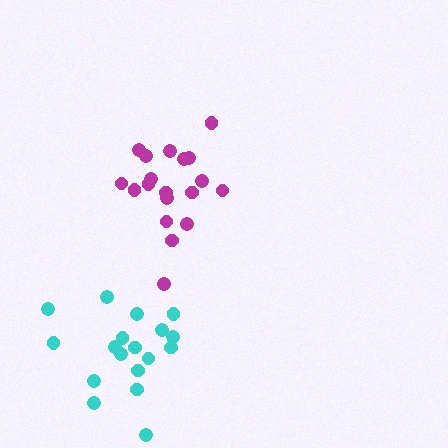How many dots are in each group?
Group 1: 18 dots, Group 2: 19 dots (37 total).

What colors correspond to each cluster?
The clusters are colored: cyan, magenta.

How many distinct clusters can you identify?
There are 2 distinct clusters.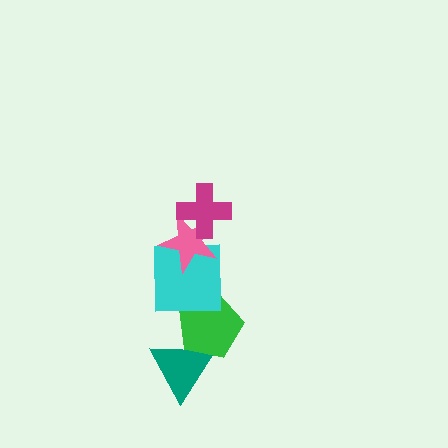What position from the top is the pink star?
The pink star is 2nd from the top.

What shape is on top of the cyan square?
The pink star is on top of the cyan square.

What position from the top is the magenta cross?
The magenta cross is 1st from the top.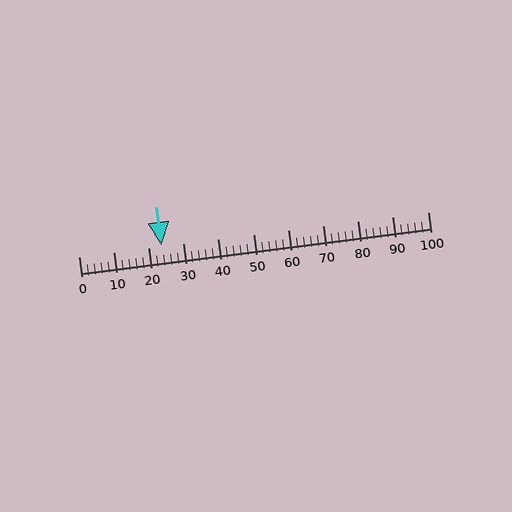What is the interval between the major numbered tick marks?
The major tick marks are spaced 10 units apart.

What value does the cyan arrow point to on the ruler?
The cyan arrow points to approximately 24.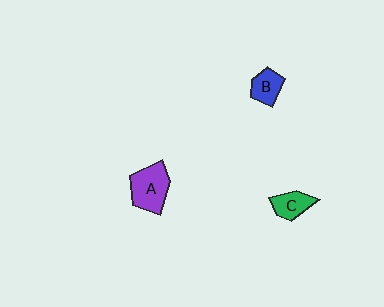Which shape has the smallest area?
Shape B (blue).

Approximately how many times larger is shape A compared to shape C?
Approximately 1.7 times.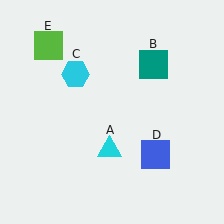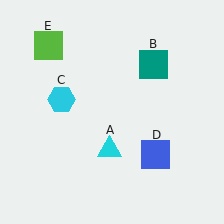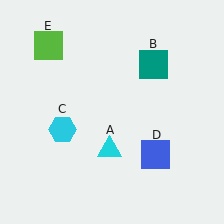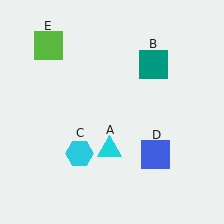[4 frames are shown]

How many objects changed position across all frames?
1 object changed position: cyan hexagon (object C).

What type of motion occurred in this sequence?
The cyan hexagon (object C) rotated counterclockwise around the center of the scene.